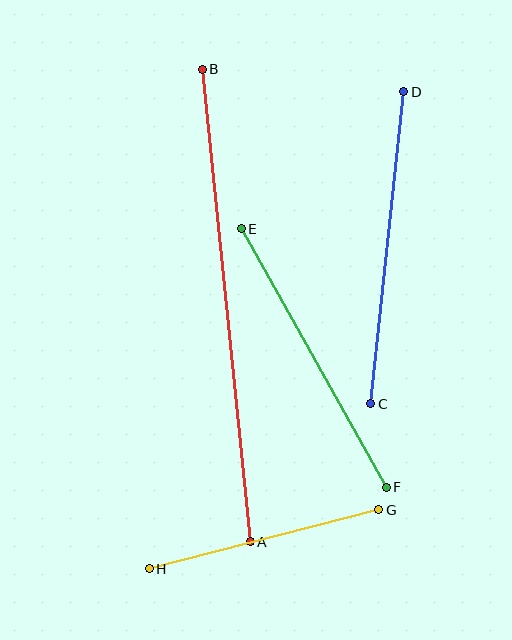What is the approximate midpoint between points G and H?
The midpoint is at approximately (264, 539) pixels.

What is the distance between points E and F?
The distance is approximately 296 pixels.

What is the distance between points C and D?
The distance is approximately 314 pixels.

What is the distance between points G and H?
The distance is approximately 237 pixels.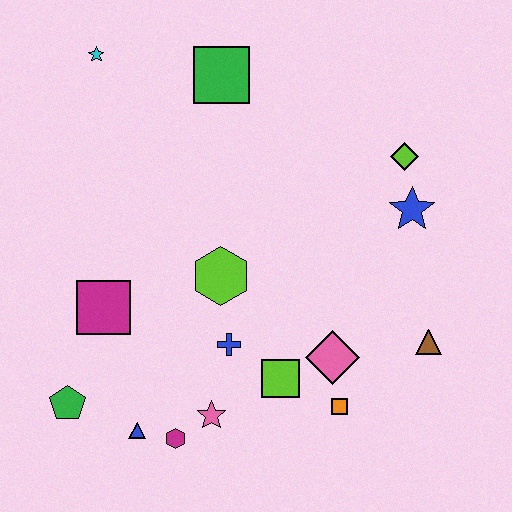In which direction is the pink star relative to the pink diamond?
The pink star is to the left of the pink diamond.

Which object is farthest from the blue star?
The green pentagon is farthest from the blue star.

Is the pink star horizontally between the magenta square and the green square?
Yes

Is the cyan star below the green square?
No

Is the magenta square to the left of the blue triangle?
Yes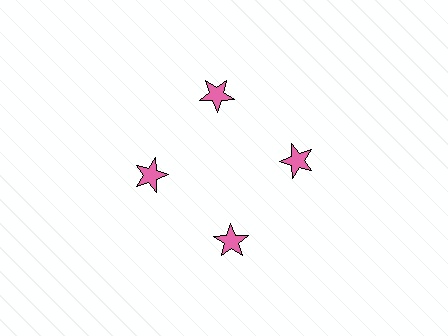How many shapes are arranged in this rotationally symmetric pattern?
There are 4 shapes, arranged in 4 groups of 1.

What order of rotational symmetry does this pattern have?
This pattern has 4-fold rotational symmetry.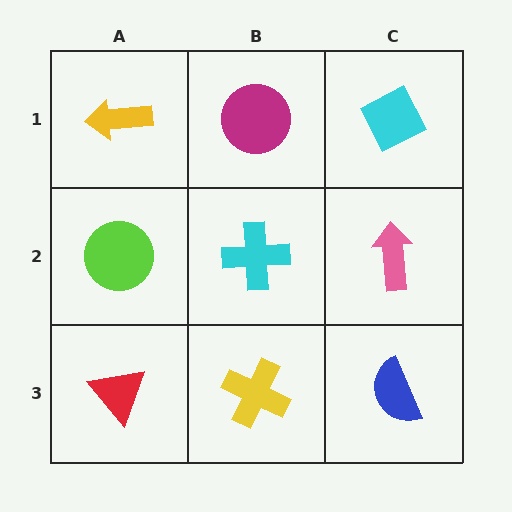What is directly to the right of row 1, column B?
A cyan diamond.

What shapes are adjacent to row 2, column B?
A magenta circle (row 1, column B), a yellow cross (row 3, column B), a lime circle (row 2, column A), a pink arrow (row 2, column C).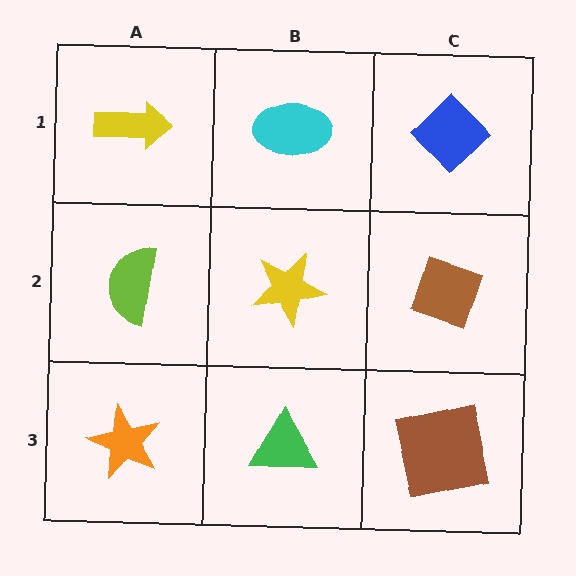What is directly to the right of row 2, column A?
A yellow star.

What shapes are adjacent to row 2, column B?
A cyan ellipse (row 1, column B), a green triangle (row 3, column B), a lime semicircle (row 2, column A), a brown diamond (row 2, column C).